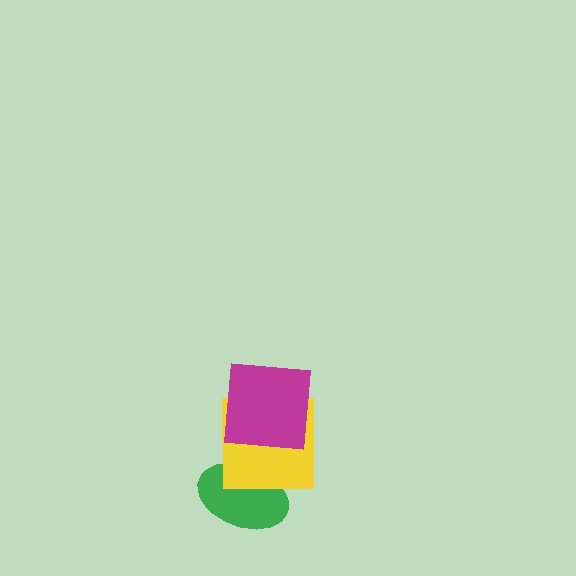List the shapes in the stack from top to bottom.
From top to bottom: the magenta square, the yellow square, the green ellipse.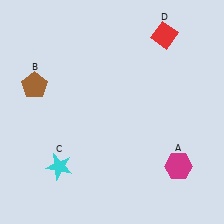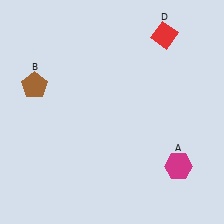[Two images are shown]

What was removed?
The cyan star (C) was removed in Image 2.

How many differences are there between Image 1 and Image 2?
There is 1 difference between the two images.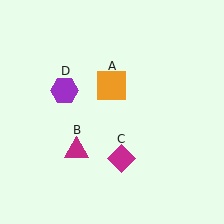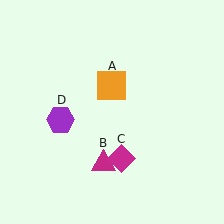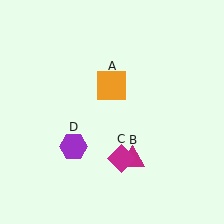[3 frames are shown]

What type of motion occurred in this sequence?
The magenta triangle (object B), purple hexagon (object D) rotated counterclockwise around the center of the scene.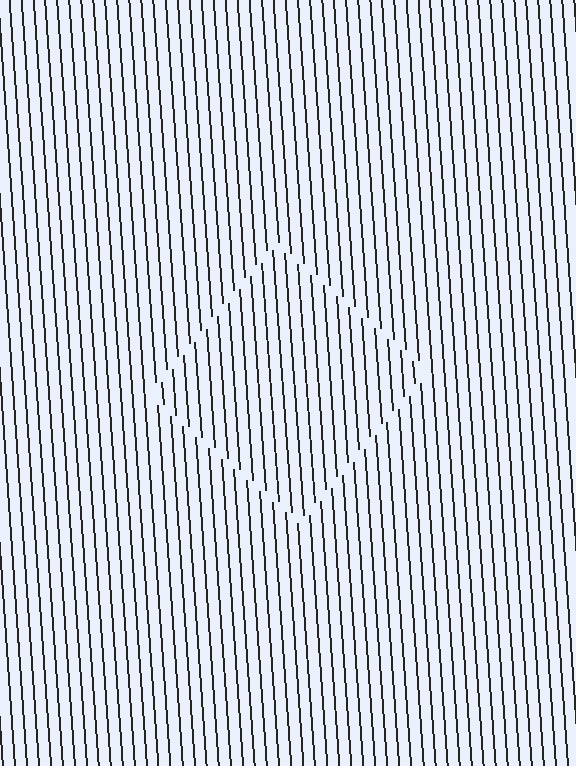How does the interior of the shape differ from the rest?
The interior of the shape contains the same grating, shifted by half a period — the contour is defined by the phase discontinuity where line-ends from the inner and outer gratings abut.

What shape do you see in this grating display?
An illusory square. The interior of the shape contains the same grating, shifted by half a period — the contour is defined by the phase discontinuity where line-ends from the inner and outer gratings abut.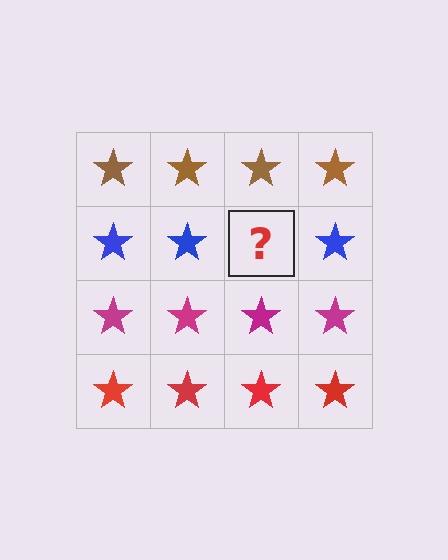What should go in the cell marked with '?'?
The missing cell should contain a blue star.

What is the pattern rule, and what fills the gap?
The rule is that each row has a consistent color. The gap should be filled with a blue star.